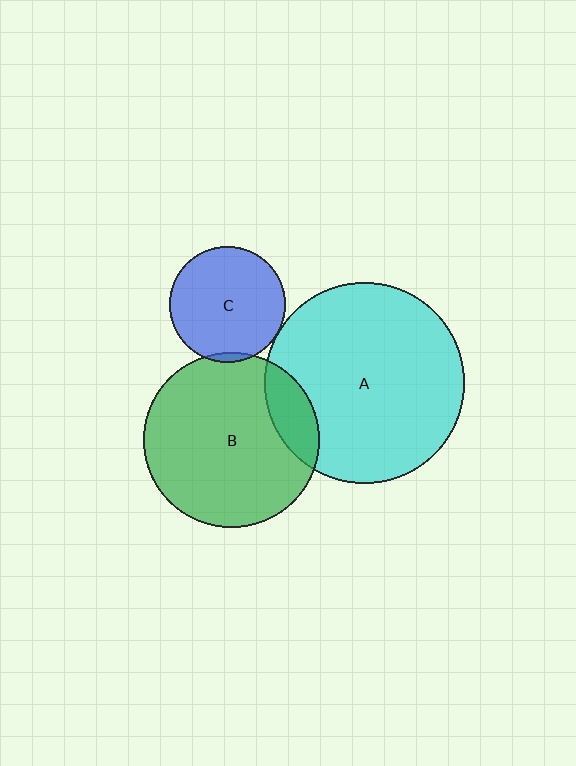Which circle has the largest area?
Circle A (cyan).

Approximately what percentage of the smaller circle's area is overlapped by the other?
Approximately 5%.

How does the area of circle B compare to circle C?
Approximately 2.3 times.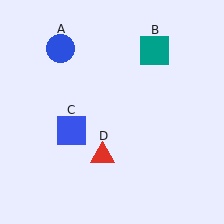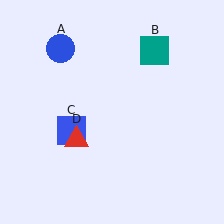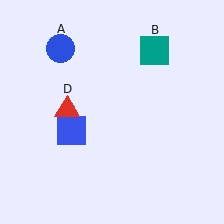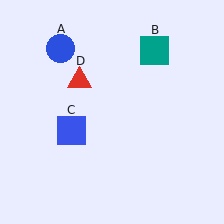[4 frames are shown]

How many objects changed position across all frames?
1 object changed position: red triangle (object D).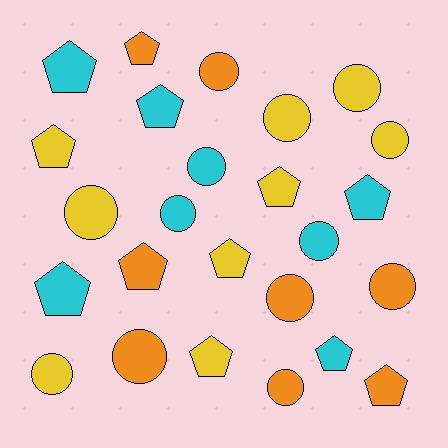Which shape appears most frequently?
Circle, with 13 objects.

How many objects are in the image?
There are 25 objects.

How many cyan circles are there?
There are 3 cyan circles.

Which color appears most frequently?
Yellow, with 9 objects.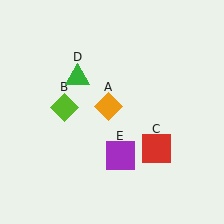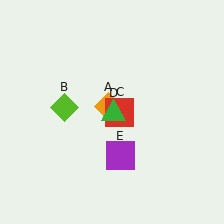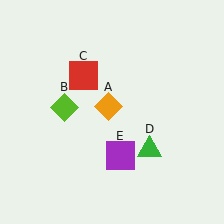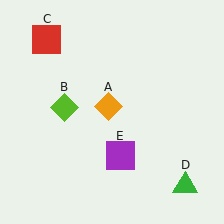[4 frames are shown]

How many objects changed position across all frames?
2 objects changed position: red square (object C), green triangle (object D).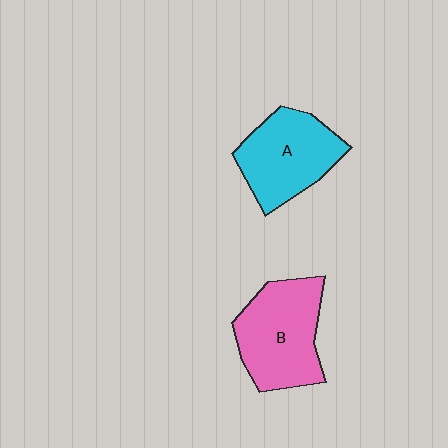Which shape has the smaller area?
Shape A (cyan).